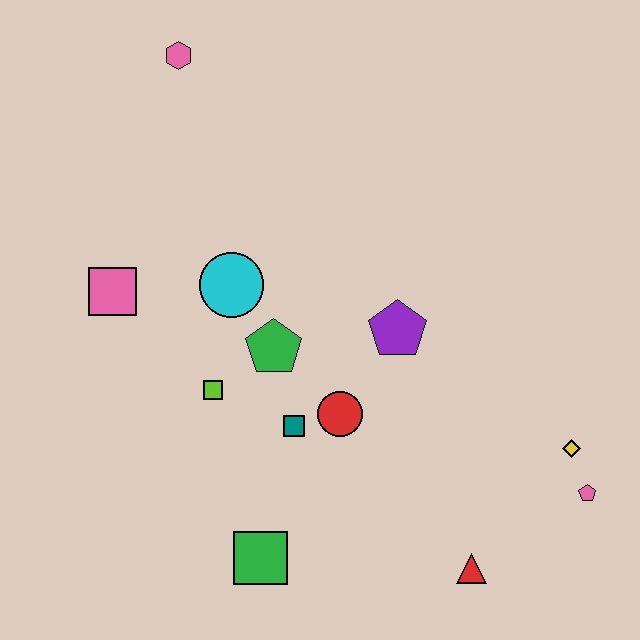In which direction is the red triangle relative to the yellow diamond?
The red triangle is below the yellow diamond.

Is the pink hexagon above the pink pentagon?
Yes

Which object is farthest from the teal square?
The pink hexagon is farthest from the teal square.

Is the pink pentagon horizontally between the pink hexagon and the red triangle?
No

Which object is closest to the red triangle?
The pink pentagon is closest to the red triangle.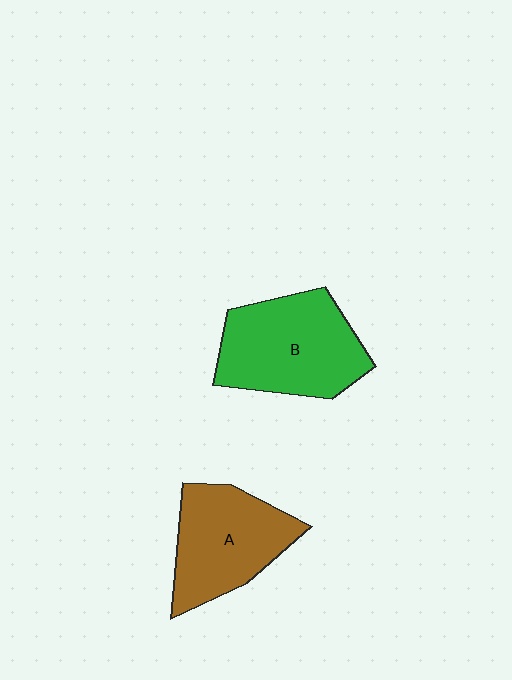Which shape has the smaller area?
Shape A (brown).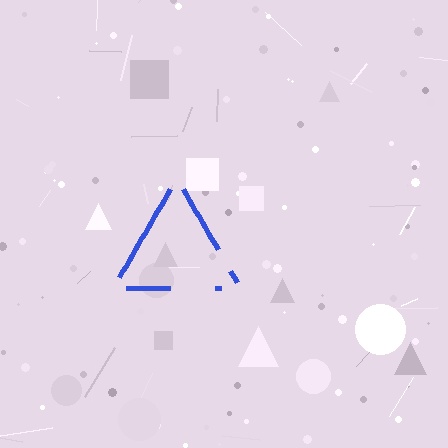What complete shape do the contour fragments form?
The contour fragments form a triangle.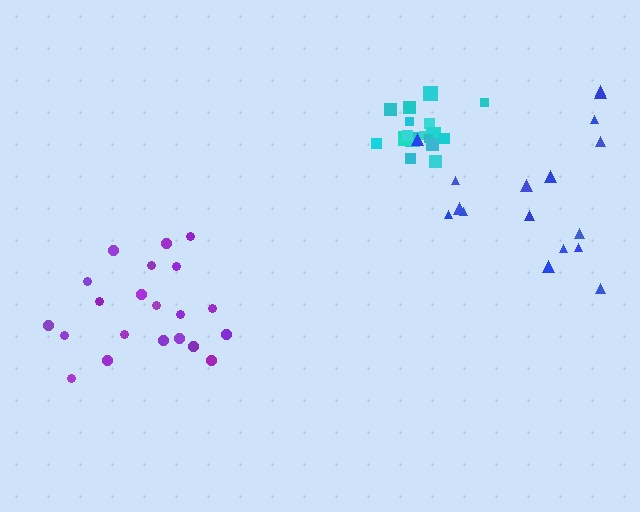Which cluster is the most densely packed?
Cyan.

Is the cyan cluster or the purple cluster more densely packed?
Cyan.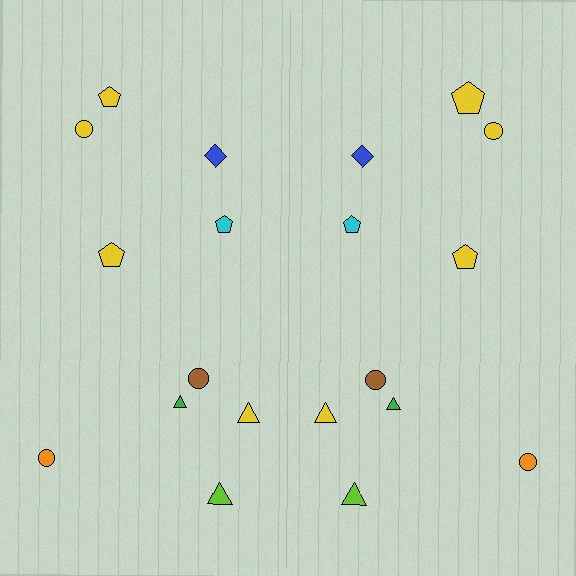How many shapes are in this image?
There are 20 shapes in this image.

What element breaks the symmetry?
The yellow pentagon on the right side has a different size than its mirror counterpart.